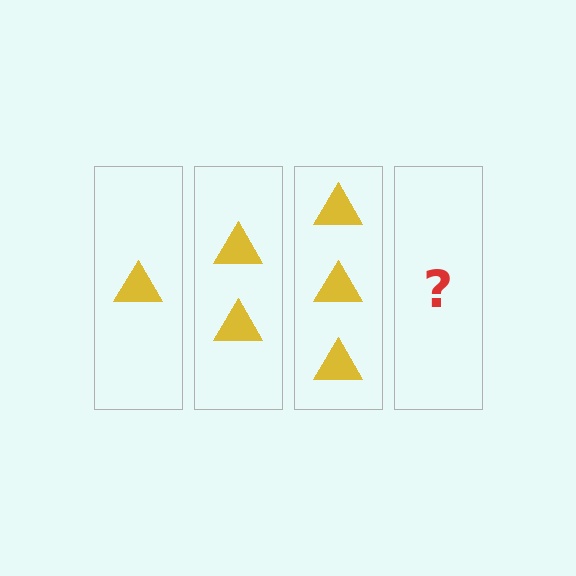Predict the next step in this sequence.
The next step is 4 triangles.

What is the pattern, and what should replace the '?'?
The pattern is that each step adds one more triangle. The '?' should be 4 triangles.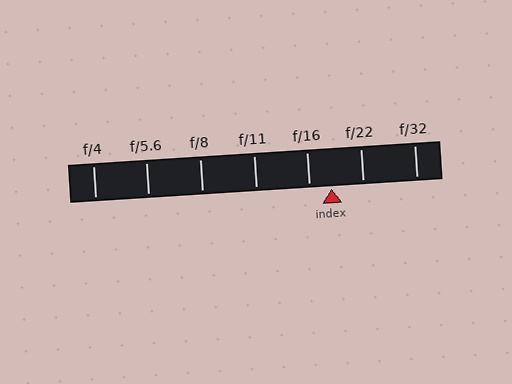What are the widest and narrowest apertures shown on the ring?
The widest aperture shown is f/4 and the narrowest is f/32.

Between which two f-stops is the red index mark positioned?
The index mark is between f/16 and f/22.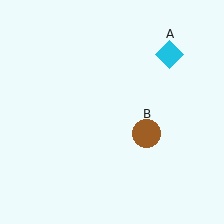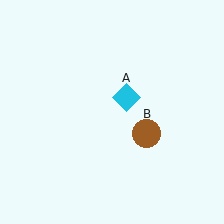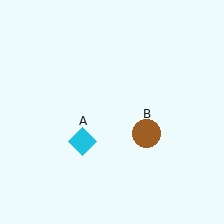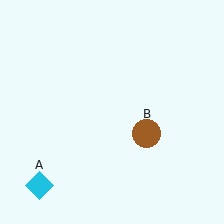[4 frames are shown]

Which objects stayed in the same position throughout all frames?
Brown circle (object B) remained stationary.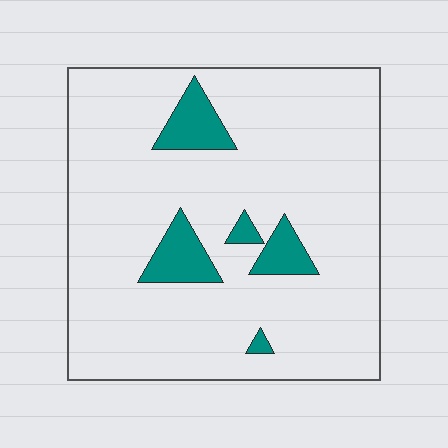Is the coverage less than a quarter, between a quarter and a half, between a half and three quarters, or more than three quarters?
Less than a quarter.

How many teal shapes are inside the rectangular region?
5.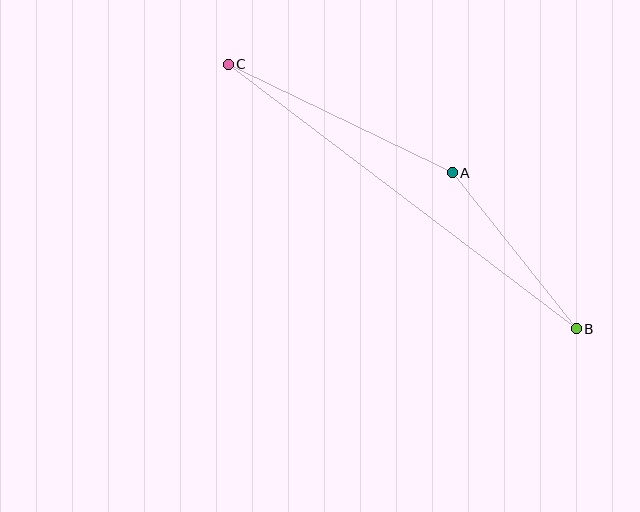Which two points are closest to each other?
Points A and B are closest to each other.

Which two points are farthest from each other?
Points B and C are farthest from each other.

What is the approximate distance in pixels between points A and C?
The distance between A and C is approximately 249 pixels.